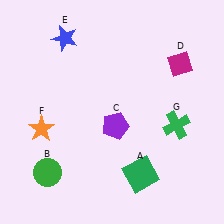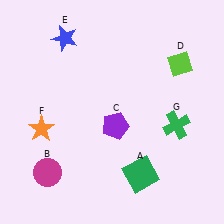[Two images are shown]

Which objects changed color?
B changed from green to magenta. D changed from magenta to lime.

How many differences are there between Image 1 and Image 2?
There are 2 differences between the two images.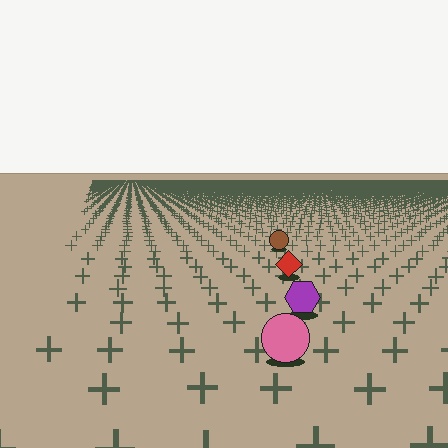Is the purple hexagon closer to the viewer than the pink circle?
No. The pink circle is closer — you can tell from the texture gradient: the ground texture is coarser near it.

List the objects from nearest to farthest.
From nearest to farthest: the pink circle, the purple hexagon, the red diamond, the brown circle.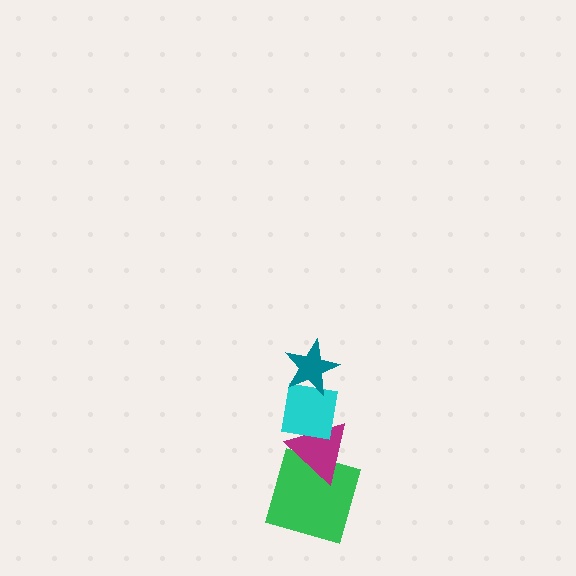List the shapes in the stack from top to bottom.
From top to bottom: the teal star, the cyan square, the magenta triangle, the green square.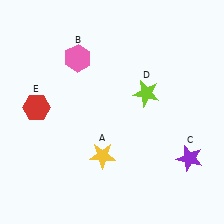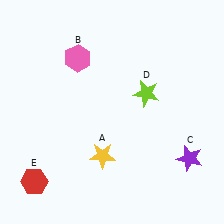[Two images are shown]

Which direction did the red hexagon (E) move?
The red hexagon (E) moved down.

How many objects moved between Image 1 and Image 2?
1 object moved between the two images.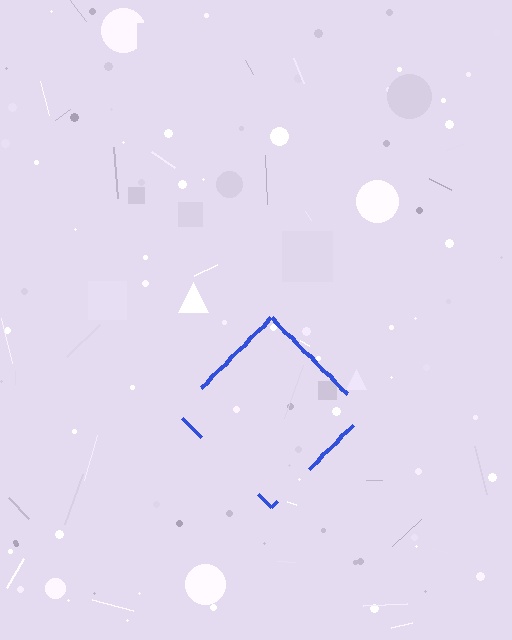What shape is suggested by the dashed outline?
The dashed outline suggests a diamond.